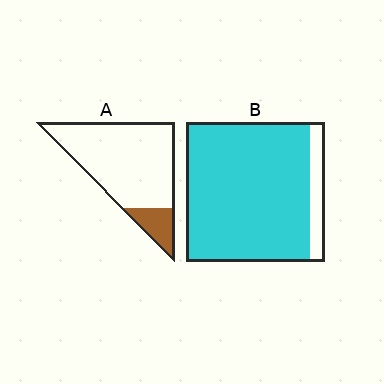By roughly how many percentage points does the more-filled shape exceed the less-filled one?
By roughly 75 percentage points (B over A).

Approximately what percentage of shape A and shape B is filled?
A is approximately 15% and B is approximately 90%.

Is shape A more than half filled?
No.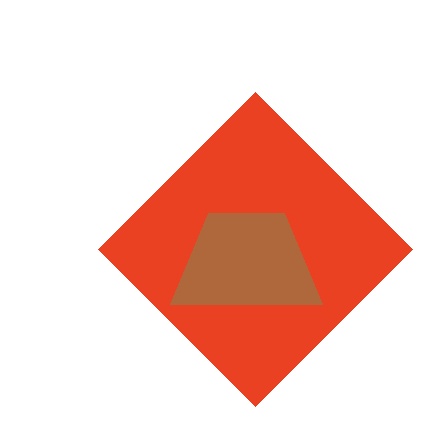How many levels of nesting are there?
2.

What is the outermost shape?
The red diamond.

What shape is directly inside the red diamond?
The brown trapezoid.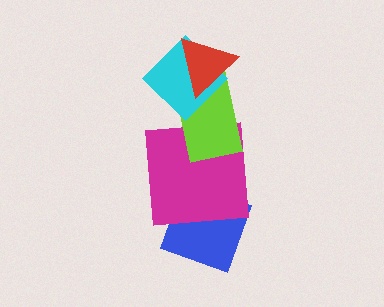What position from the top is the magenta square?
The magenta square is 4th from the top.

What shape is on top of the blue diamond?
The magenta square is on top of the blue diamond.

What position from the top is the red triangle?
The red triangle is 1st from the top.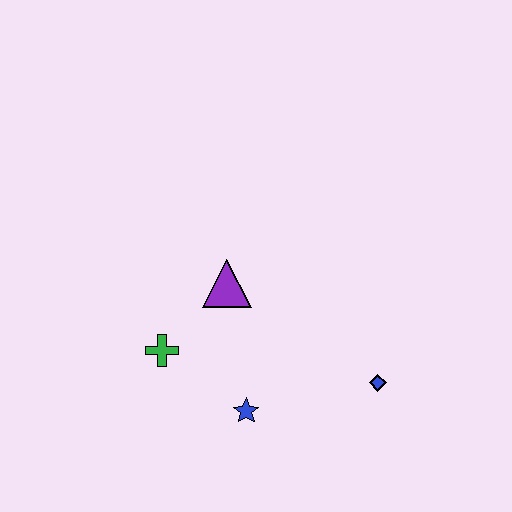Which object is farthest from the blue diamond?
The green cross is farthest from the blue diamond.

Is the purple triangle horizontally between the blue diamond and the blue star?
No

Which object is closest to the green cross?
The purple triangle is closest to the green cross.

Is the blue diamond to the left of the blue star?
No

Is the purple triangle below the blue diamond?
No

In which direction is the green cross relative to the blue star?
The green cross is to the left of the blue star.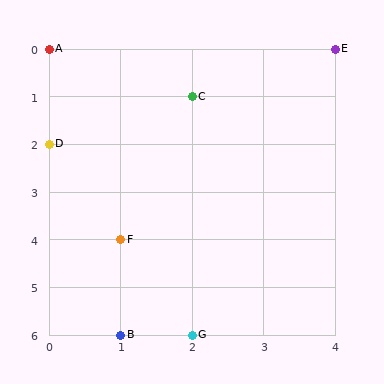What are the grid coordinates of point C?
Point C is at grid coordinates (2, 1).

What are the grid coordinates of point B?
Point B is at grid coordinates (1, 6).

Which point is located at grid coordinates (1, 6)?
Point B is at (1, 6).